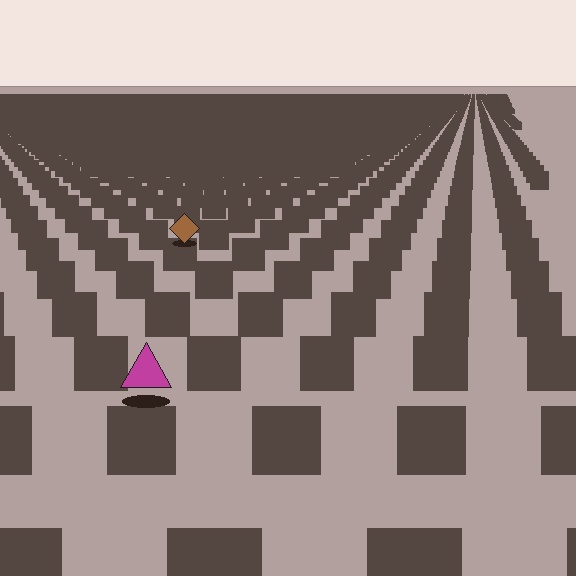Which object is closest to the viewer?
The magenta triangle is closest. The texture marks near it are larger and more spread out.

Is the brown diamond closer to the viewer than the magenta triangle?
No. The magenta triangle is closer — you can tell from the texture gradient: the ground texture is coarser near it.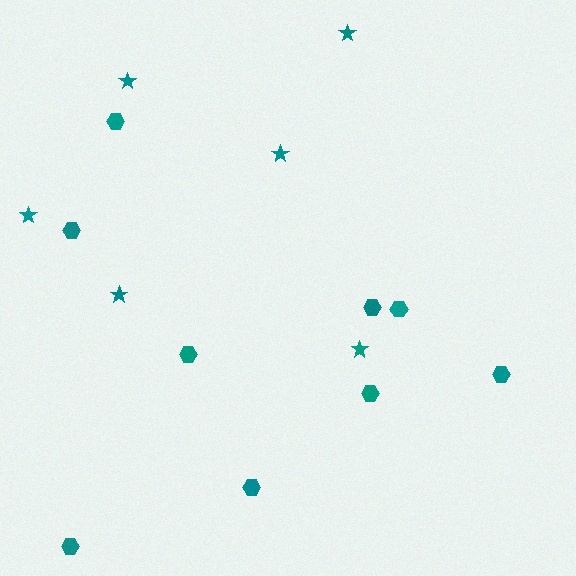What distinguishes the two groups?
There are 2 groups: one group of hexagons (9) and one group of stars (6).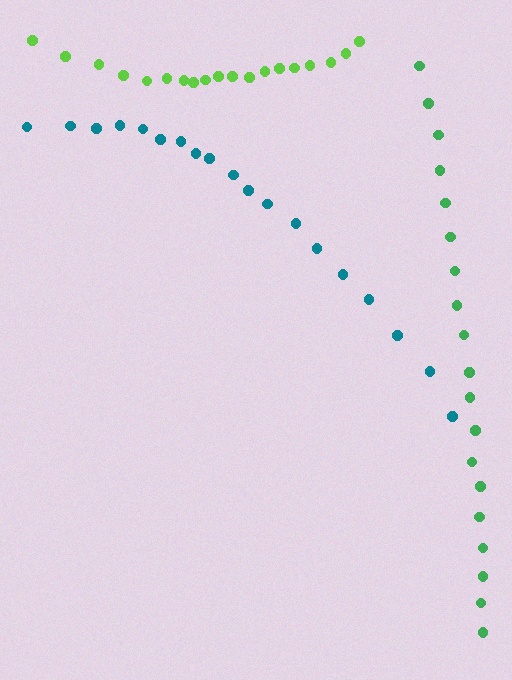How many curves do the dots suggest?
There are 3 distinct paths.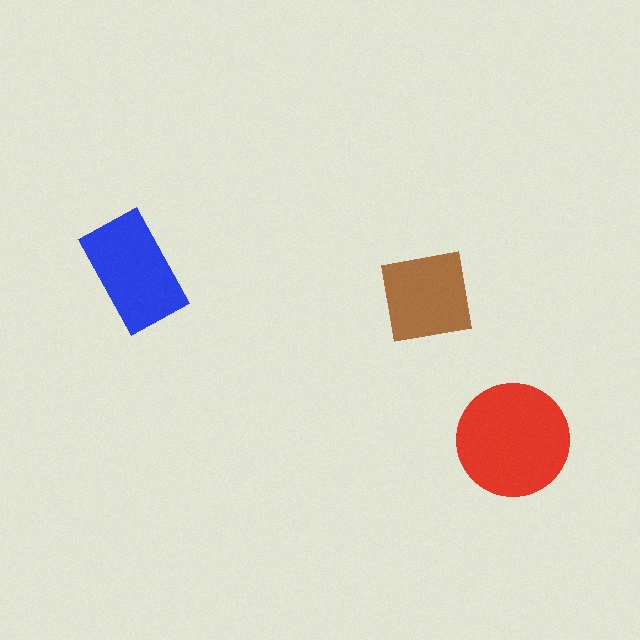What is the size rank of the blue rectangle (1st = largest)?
2nd.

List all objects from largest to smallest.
The red circle, the blue rectangle, the brown square.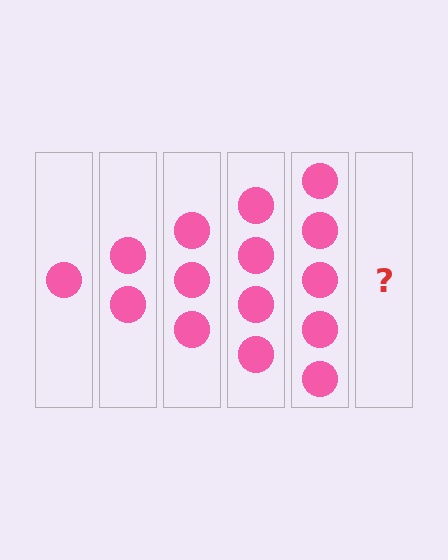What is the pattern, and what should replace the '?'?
The pattern is that each step adds one more circle. The '?' should be 6 circles.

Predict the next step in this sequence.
The next step is 6 circles.